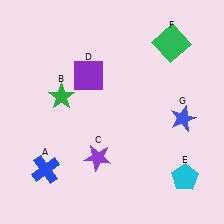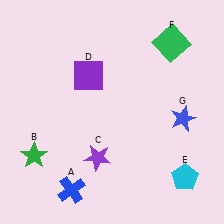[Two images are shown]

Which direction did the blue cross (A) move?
The blue cross (A) moved right.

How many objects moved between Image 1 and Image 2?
2 objects moved between the two images.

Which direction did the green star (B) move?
The green star (B) moved down.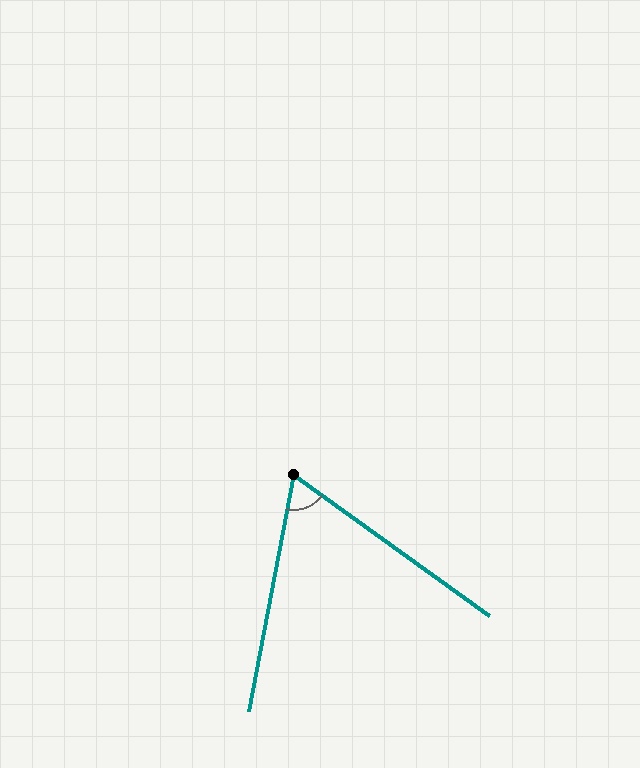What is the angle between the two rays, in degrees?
Approximately 65 degrees.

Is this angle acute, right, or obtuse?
It is acute.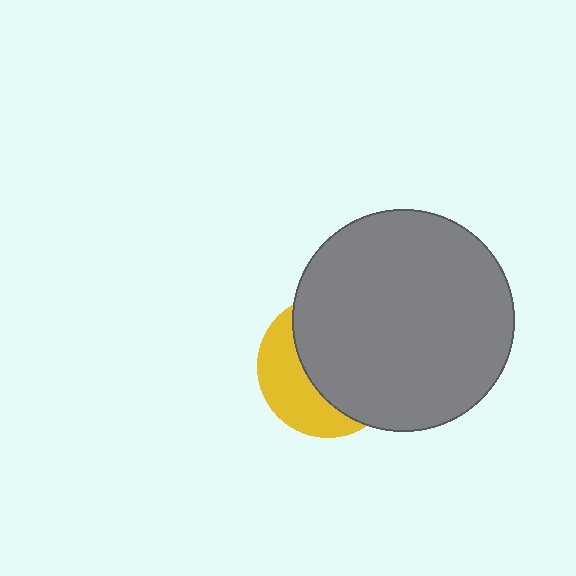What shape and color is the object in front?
The object in front is a gray circle.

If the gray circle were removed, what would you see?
You would see the complete yellow circle.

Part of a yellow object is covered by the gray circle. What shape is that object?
It is a circle.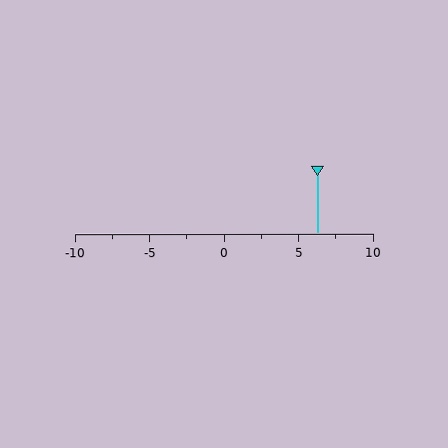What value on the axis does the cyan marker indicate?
The marker indicates approximately 6.2.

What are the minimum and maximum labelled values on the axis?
The axis runs from -10 to 10.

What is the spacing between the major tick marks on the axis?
The major ticks are spaced 5 apart.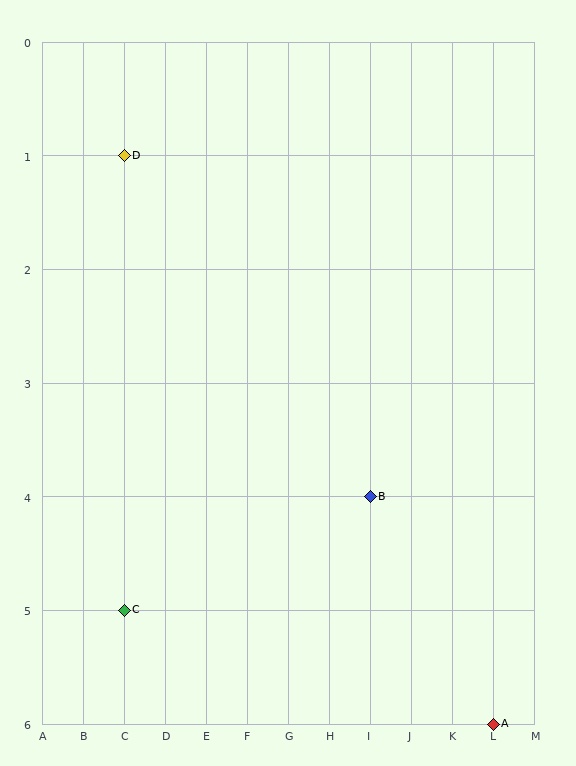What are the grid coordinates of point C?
Point C is at grid coordinates (C, 5).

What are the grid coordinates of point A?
Point A is at grid coordinates (L, 6).